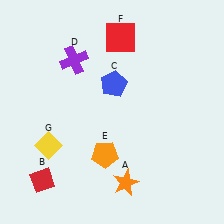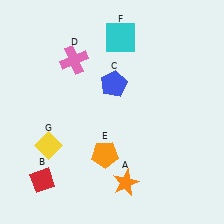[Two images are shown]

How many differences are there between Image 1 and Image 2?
There are 2 differences between the two images.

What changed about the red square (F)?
In Image 1, F is red. In Image 2, it changed to cyan.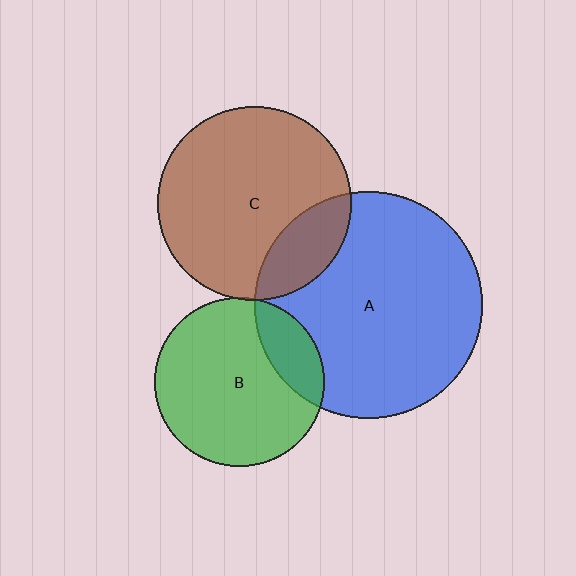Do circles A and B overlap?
Yes.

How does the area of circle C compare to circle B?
Approximately 1.3 times.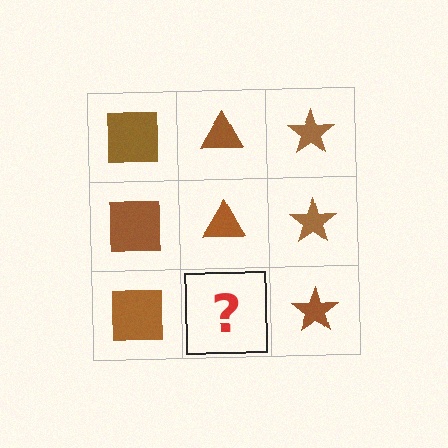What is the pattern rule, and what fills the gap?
The rule is that each column has a consistent shape. The gap should be filled with a brown triangle.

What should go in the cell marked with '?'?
The missing cell should contain a brown triangle.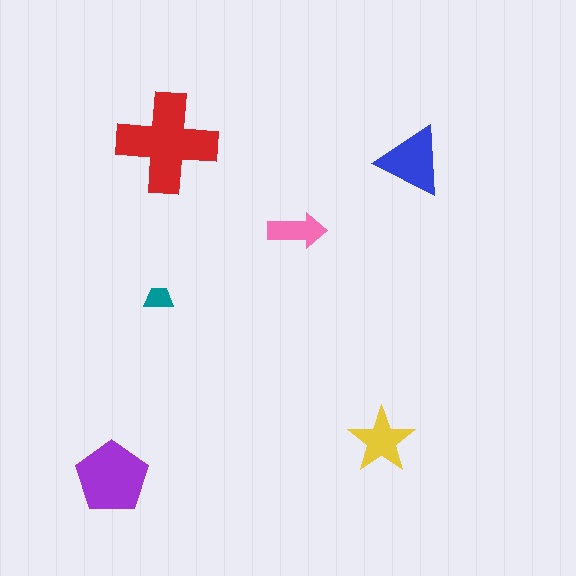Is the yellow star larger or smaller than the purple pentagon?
Smaller.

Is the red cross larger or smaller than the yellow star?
Larger.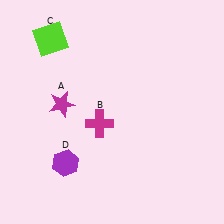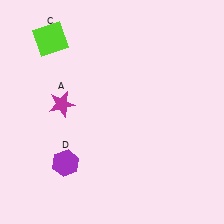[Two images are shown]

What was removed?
The magenta cross (B) was removed in Image 2.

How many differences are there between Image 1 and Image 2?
There is 1 difference between the two images.